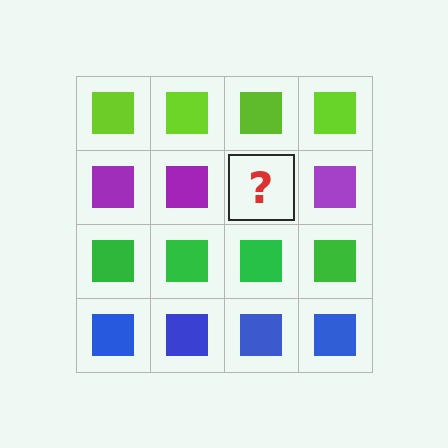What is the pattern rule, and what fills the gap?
The rule is that each row has a consistent color. The gap should be filled with a purple square.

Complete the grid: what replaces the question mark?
The question mark should be replaced with a purple square.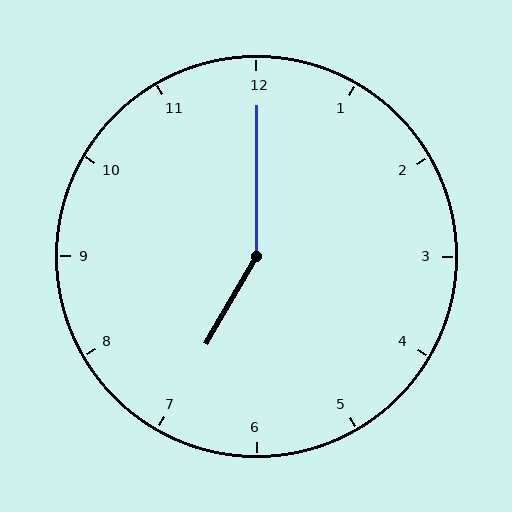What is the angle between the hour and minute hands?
Approximately 150 degrees.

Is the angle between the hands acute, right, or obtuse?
It is obtuse.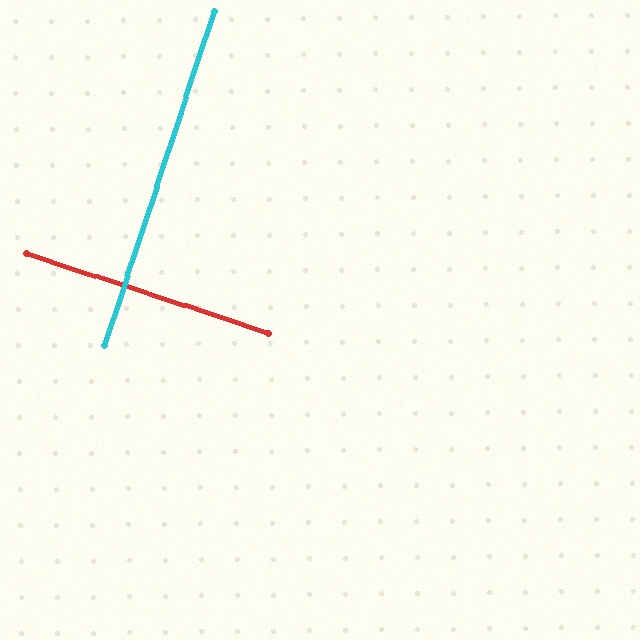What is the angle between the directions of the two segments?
Approximately 90 degrees.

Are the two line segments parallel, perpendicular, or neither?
Perpendicular — they meet at approximately 90°.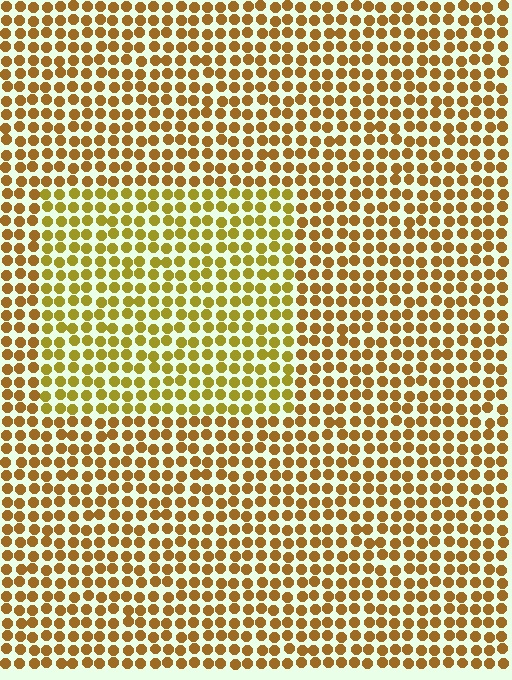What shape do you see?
I see a rectangle.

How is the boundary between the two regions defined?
The boundary is defined purely by a slight shift in hue (about 22 degrees). Spacing, size, and orientation are identical on both sides.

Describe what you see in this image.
The image is filled with small brown elements in a uniform arrangement. A rectangle-shaped region is visible where the elements are tinted to a slightly different hue, forming a subtle color boundary.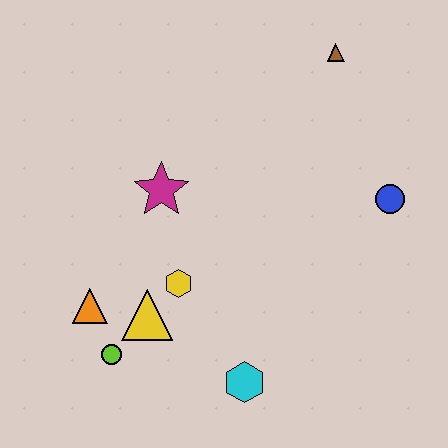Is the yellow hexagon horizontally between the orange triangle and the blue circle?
Yes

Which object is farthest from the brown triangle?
The lime circle is farthest from the brown triangle.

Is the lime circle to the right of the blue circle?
No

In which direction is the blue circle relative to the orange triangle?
The blue circle is to the right of the orange triangle.